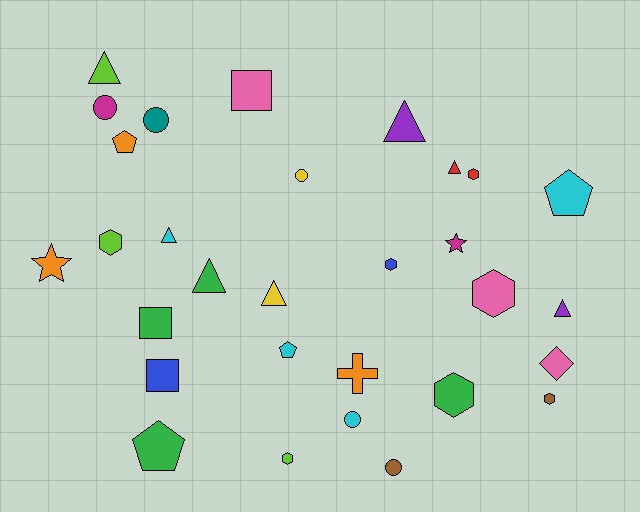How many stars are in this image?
There are 2 stars.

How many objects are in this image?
There are 30 objects.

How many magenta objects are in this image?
There are 2 magenta objects.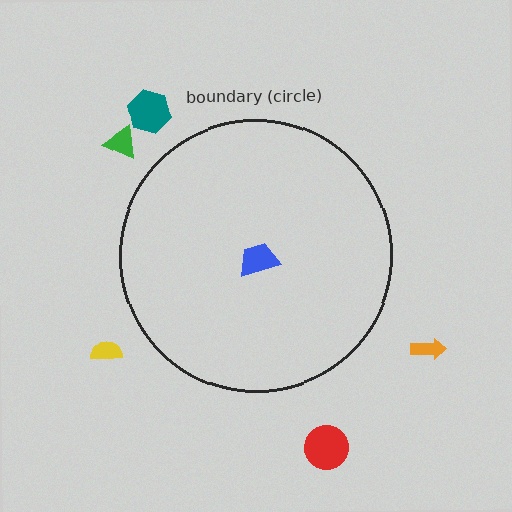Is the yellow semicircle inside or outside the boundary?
Outside.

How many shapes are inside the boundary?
1 inside, 5 outside.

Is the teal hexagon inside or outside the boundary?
Outside.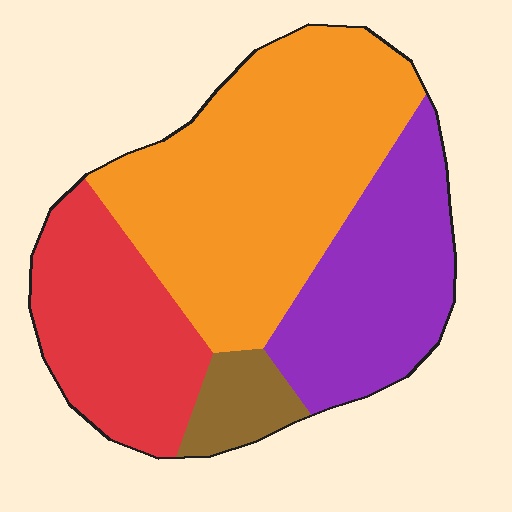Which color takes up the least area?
Brown, at roughly 5%.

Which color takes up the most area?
Orange, at roughly 45%.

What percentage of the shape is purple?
Purple covers around 25% of the shape.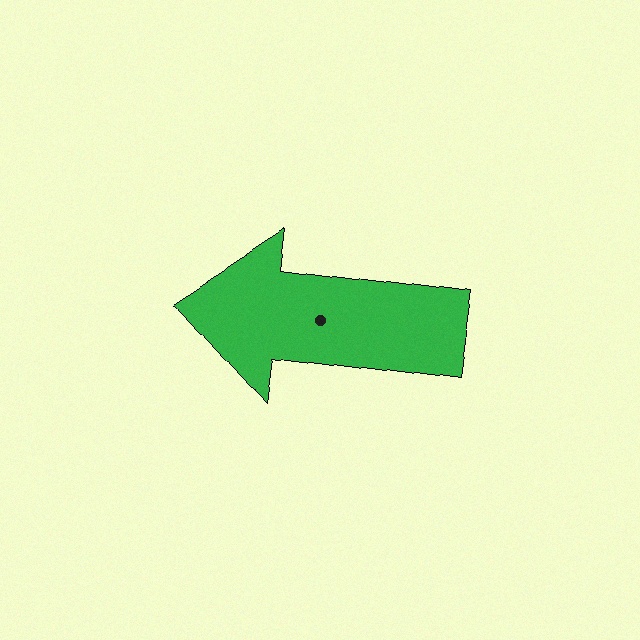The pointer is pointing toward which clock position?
Roughly 9 o'clock.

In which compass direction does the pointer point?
West.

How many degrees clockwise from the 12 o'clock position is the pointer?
Approximately 278 degrees.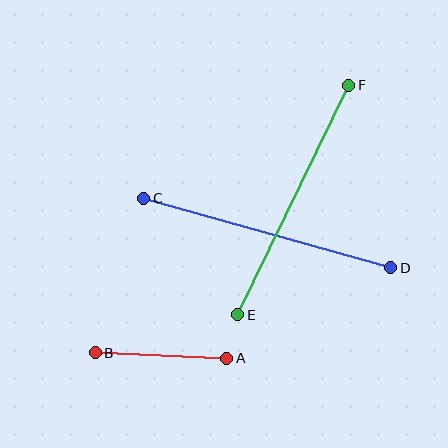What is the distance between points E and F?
The distance is approximately 255 pixels.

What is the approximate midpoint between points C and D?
The midpoint is at approximately (267, 233) pixels.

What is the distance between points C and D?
The distance is approximately 257 pixels.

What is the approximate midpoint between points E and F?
The midpoint is at approximately (293, 200) pixels.